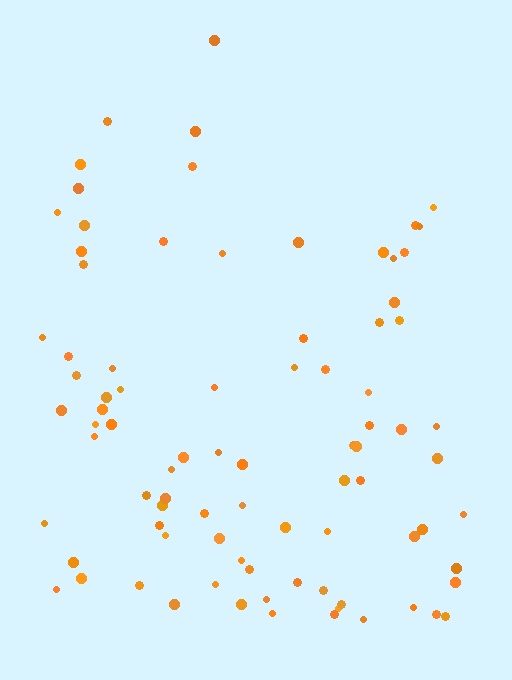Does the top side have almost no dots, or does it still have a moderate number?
Still a moderate number, just noticeably fewer than the bottom.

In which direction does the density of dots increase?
From top to bottom, with the bottom side densest.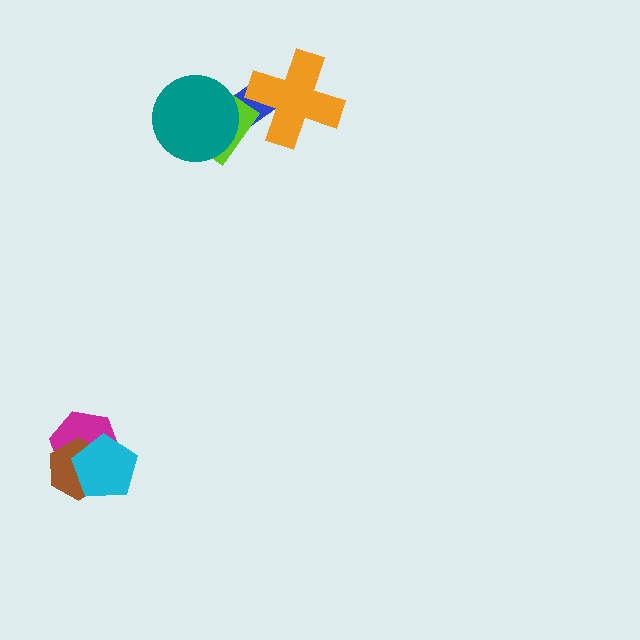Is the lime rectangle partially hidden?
Yes, it is partially covered by another shape.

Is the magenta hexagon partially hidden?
Yes, it is partially covered by another shape.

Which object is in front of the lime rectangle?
The teal circle is in front of the lime rectangle.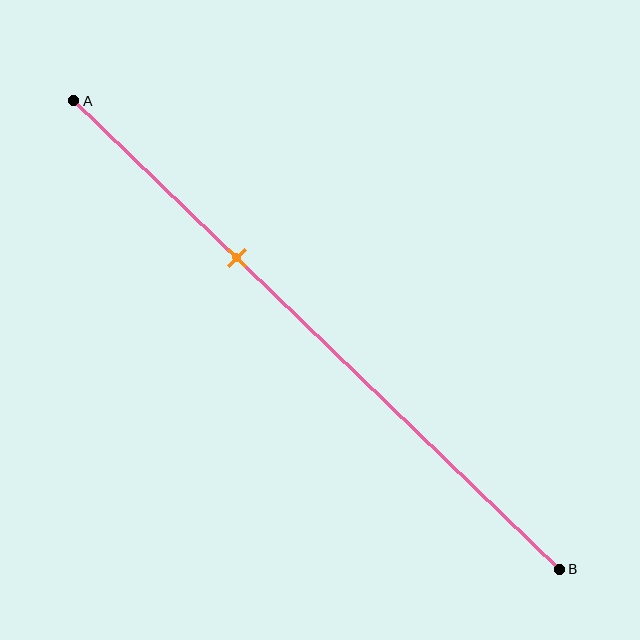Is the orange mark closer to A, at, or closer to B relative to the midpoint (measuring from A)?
The orange mark is closer to point A than the midpoint of segment AB.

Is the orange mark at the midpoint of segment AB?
No, the mark is at about 35% from A, not at the 50% midpoint.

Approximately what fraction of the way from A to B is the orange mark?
The orange mark is approximately 35% of the way from A to B.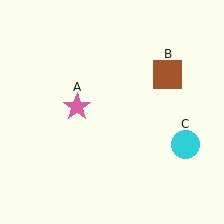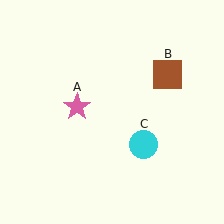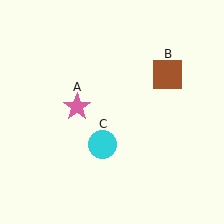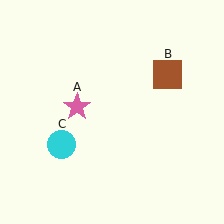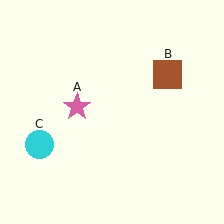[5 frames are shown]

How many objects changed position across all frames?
1 object changed position: cyan circle (object C).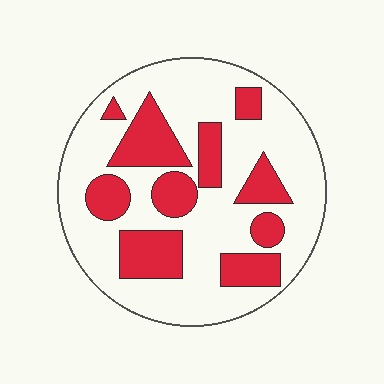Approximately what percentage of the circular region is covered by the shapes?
Approximately 30%.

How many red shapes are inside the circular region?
10.